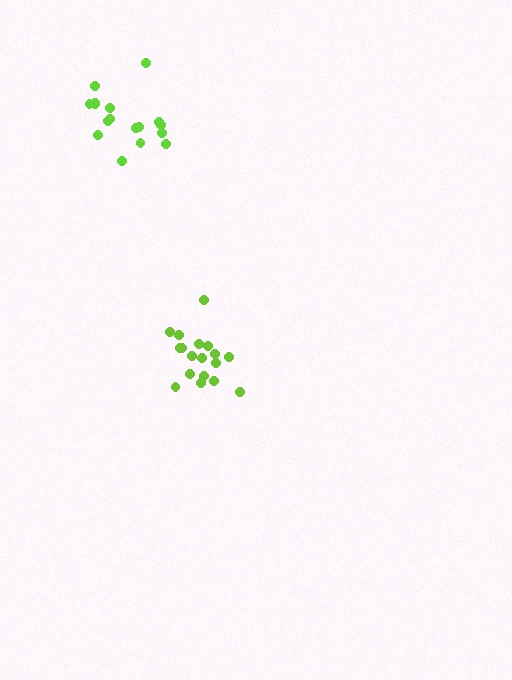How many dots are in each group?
Group 1: 18 dots, Group 2: 17 dots (35 total).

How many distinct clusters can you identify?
There are 2 distinct clusters.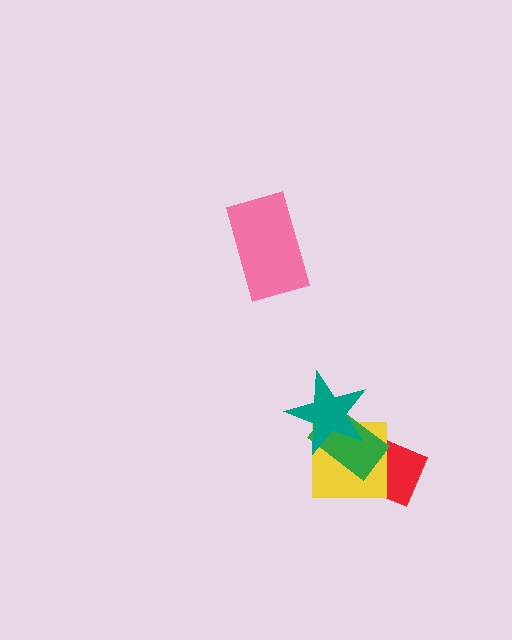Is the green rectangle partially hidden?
Yes, it is partially covered by another shape.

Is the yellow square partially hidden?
Yes, it is partially covered by another shape.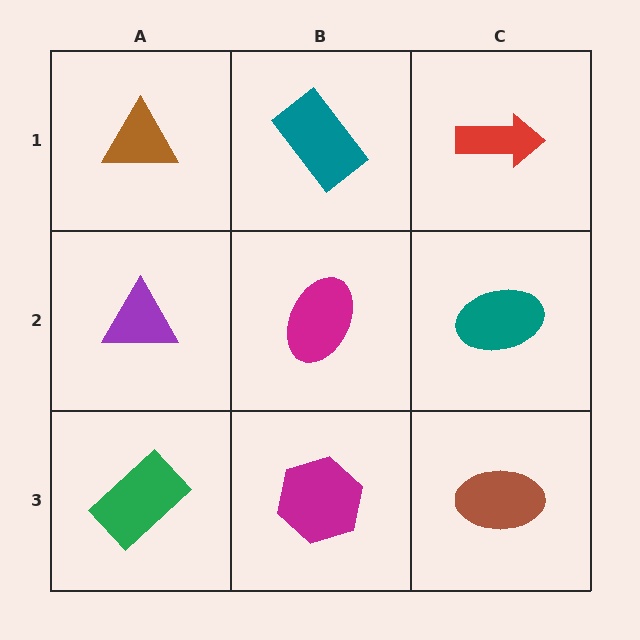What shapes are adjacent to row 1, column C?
A teal ellipse (row 2, column C), a teal rectangle (row 1, column B).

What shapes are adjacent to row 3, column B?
A magenta ellipse (row 2, column B), a green rectangle (row 3, column A), a brown ellipse (row 3, column C).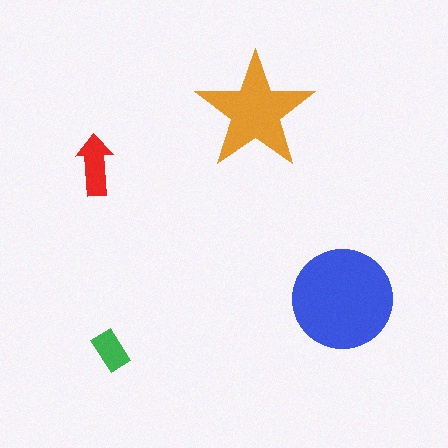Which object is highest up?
The orange star is topmost.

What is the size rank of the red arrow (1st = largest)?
3rd.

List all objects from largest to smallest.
The blue circle, the orange star, the red arrow, the green rectangle.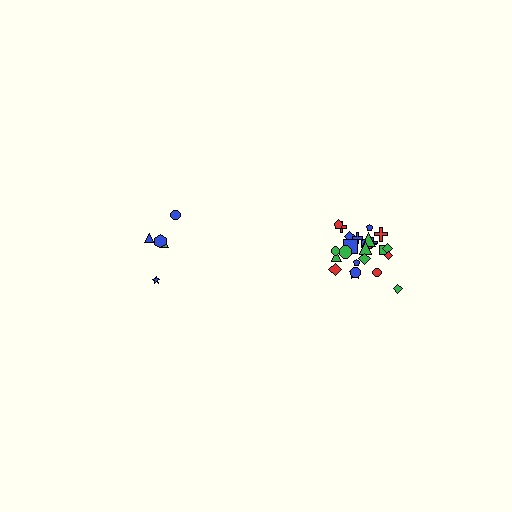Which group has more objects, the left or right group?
The right group.